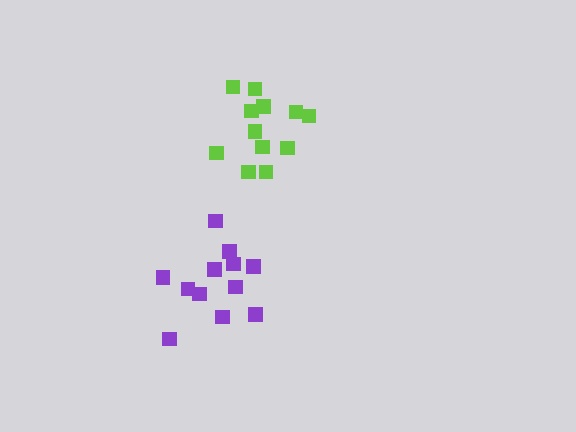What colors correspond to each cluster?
The clusters are colored: lime, purple.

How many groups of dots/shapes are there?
There are 2 groups.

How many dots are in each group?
Group 1: 12 dots, Group 2: 12 dots (24 total).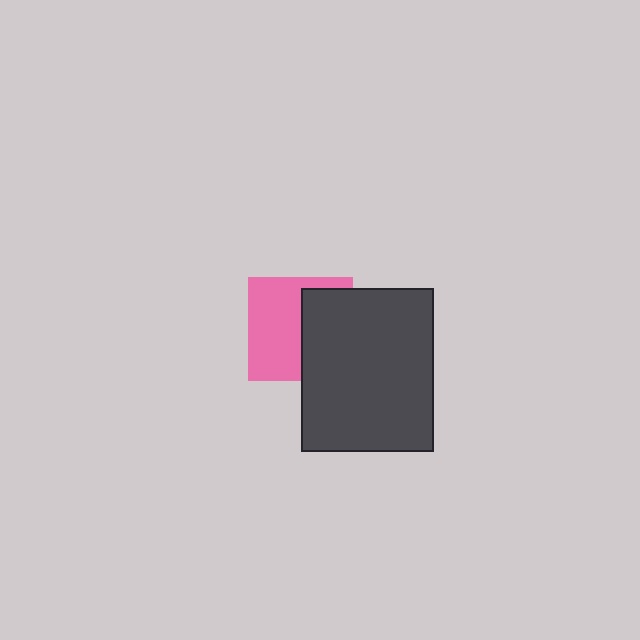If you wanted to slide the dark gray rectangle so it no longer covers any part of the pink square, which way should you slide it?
Slide it right — that is the most direct way to separate the two shapes.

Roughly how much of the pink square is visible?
About half of it is visible (roughly 56%).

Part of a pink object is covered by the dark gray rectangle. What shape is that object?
It is a square.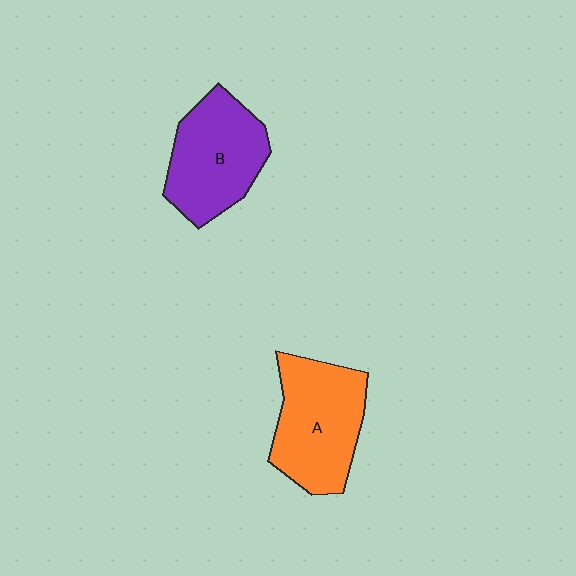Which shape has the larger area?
Shape A (orange).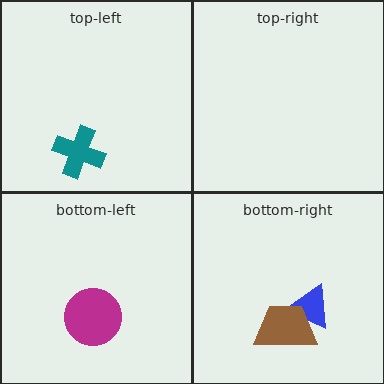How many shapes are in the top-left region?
1.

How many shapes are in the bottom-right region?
2.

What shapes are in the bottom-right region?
The blue triangle, the brown trapezoid.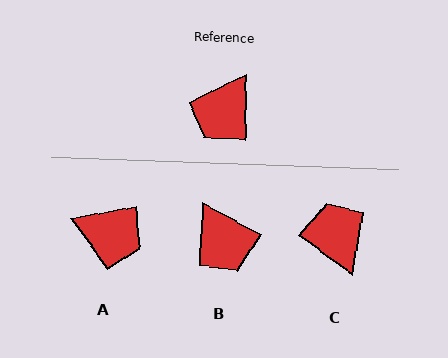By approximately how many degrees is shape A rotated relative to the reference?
Approximately 99 degrees counter-clockwise.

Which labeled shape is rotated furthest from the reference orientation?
C, about 127 degrees away.